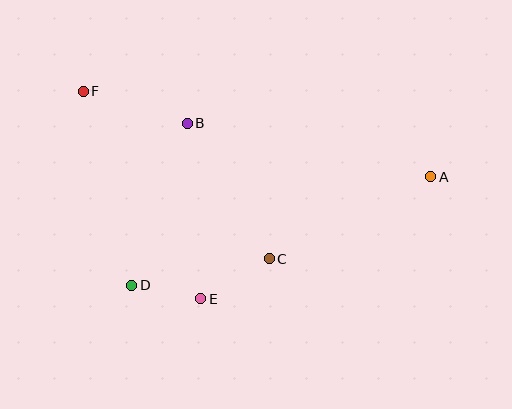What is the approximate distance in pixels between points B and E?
The distance between B and E is approximately 176 pixels.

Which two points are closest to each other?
Points D and E are closest to each other.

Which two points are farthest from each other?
Points A and F are farthest from each other.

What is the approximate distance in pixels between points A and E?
The distance between A and E is approximately 260 pixels.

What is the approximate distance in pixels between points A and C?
The distance between A and C is approximately 181 pixels.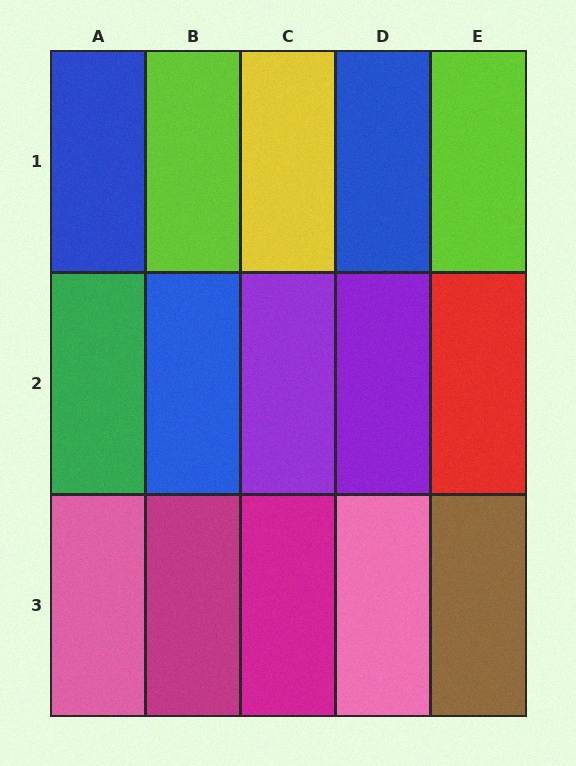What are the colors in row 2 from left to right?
Green, blue, purple, purple, red.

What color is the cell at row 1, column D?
Blue.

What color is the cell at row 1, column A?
Blue.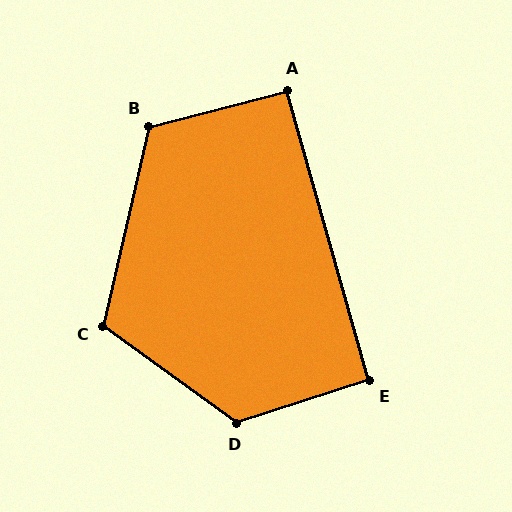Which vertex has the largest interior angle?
D, at approximately 126 degrees.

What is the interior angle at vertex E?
Approximately 92 degrees (approximately right).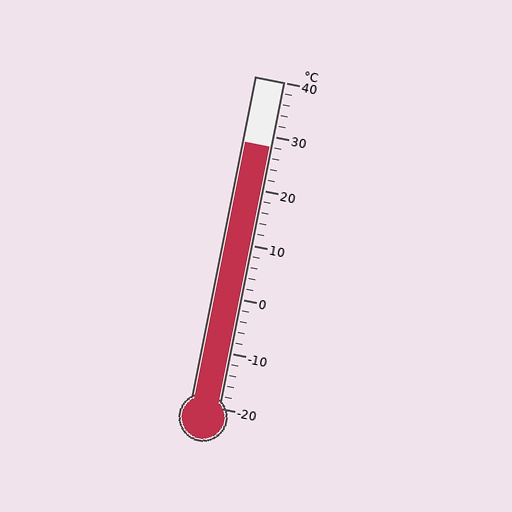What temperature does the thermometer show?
The thermometer shows approximately 28°C.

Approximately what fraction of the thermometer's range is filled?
The thermometer is filled to approximately 80% of its range.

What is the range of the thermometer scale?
The thermometer scale ranges from -20°C to 40°C.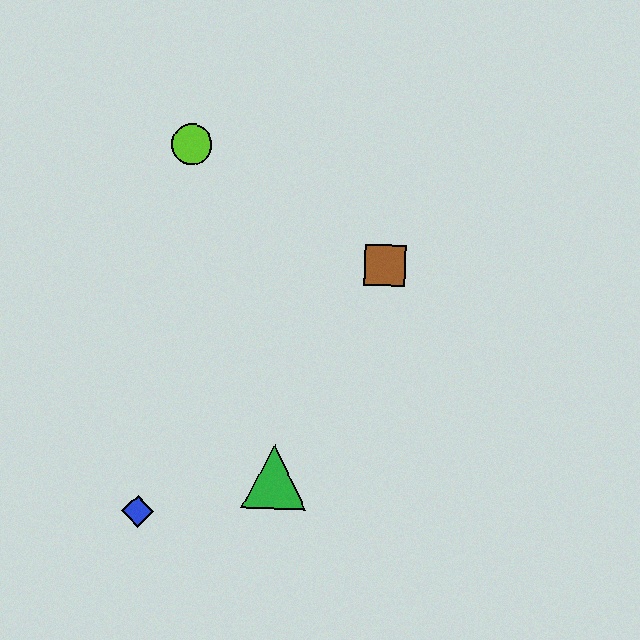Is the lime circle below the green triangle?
No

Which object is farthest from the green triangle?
The lime circle is farthest from the green triangle.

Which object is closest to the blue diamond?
The green triangle is closest to the blue diamond.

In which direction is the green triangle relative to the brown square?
The green triangle is below the brown square.